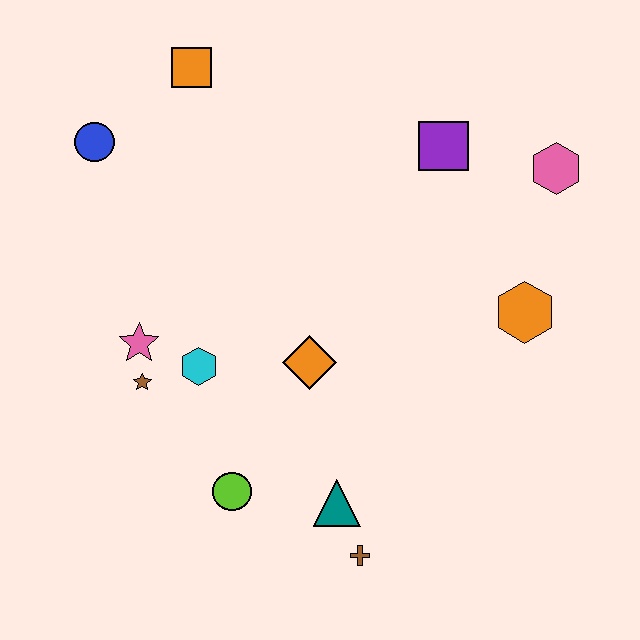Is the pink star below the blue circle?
Yes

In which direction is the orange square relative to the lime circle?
The orange square is above the lime circle.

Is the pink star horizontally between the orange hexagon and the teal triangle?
No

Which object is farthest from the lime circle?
The pink hexagon is farthest from the lime circle.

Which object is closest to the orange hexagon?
The pink hexagon is closest to the orange hexagon.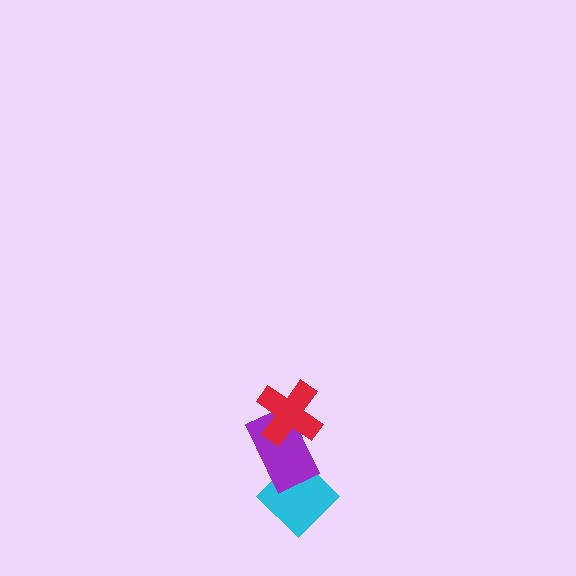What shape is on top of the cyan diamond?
The purple rectangle is on top of the cyan diamond.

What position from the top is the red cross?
The red cross is 1st from the top.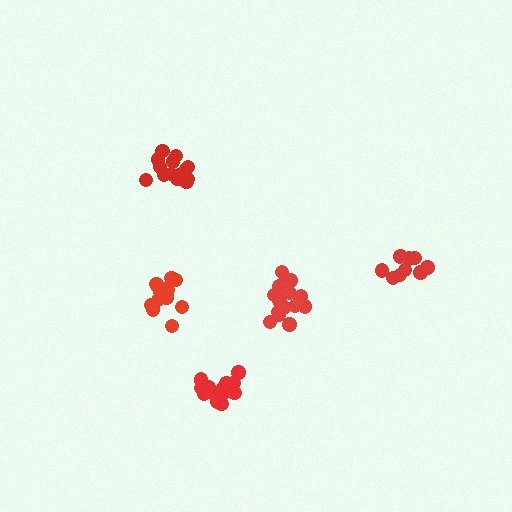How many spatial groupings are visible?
There are 5 spatial groupings.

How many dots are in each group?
Group 1: 16 dots, Group 2: 10 dots, Group 3: 15 dots, Group 4: 16 dots, Group 5: 15 dots (72 total).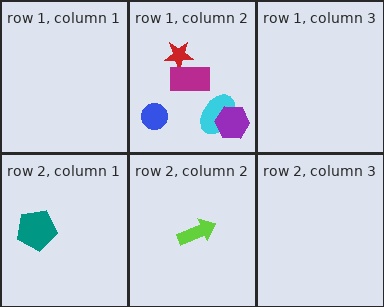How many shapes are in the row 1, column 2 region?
5.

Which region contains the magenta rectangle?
The row 1, column 2 region.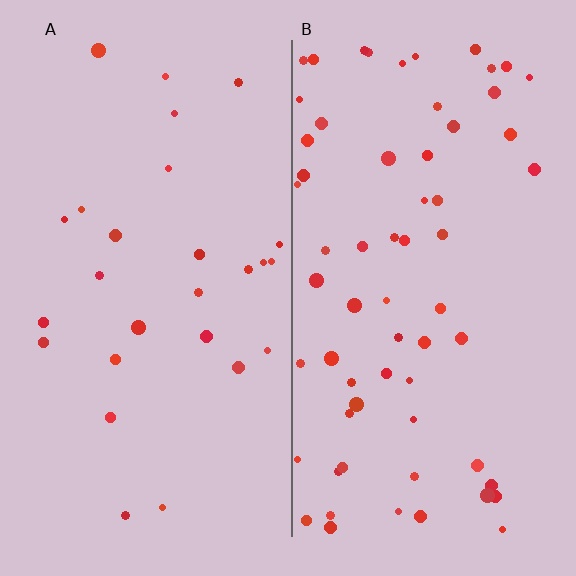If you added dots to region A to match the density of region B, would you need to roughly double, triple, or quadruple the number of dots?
Approximately double.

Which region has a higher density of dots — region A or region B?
B (the right).